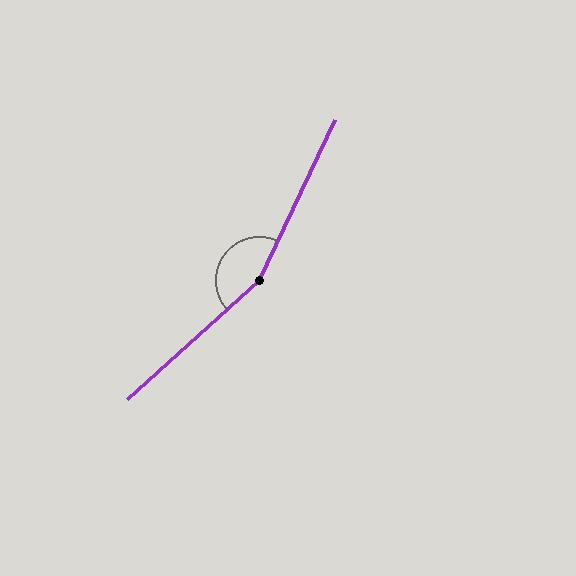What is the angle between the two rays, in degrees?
Approximately 157 degrees.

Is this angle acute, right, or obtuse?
It is obtuse.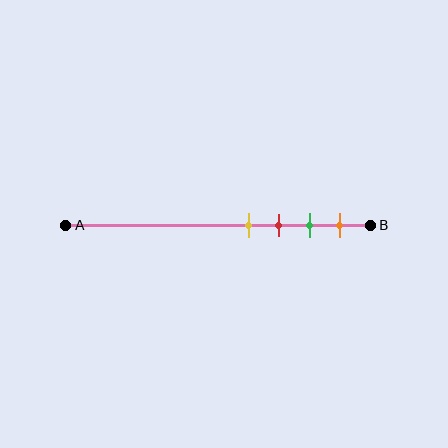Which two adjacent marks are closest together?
The yellow and red marks are the closest adjacent pair.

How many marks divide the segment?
There are 4 marks dividing the segment.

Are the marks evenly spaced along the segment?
Yes, the marks are approximately evenly spaced.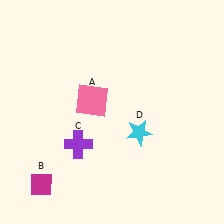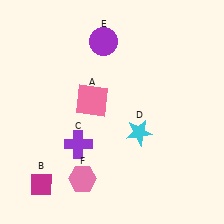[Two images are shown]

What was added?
A purple circle (E), a pink hexagon (F) were added in Image 2.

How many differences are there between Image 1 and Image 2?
There are 2 differences between the two images.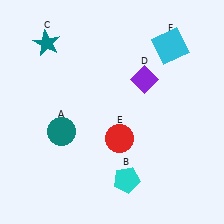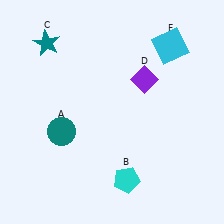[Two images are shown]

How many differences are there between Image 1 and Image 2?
There is 1 difference between the two images.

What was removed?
The red circle (E) was removed in Image 2.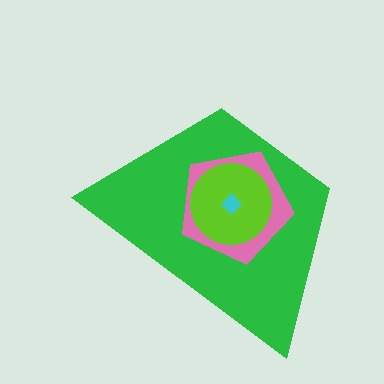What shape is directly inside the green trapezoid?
The pink pentagon.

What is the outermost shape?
The green trapezoid.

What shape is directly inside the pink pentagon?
The lime circle.